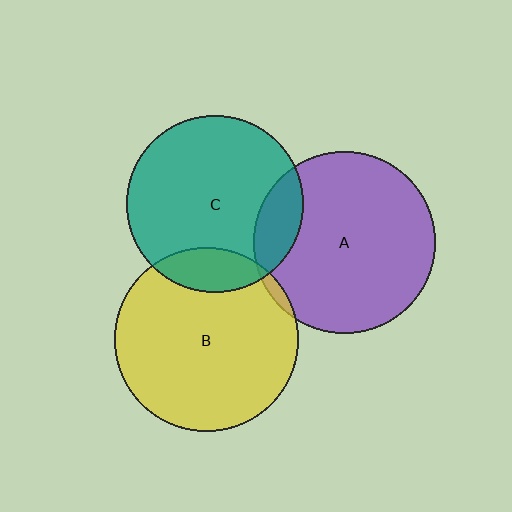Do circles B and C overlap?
Yes.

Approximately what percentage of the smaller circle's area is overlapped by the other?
Approximately 15%.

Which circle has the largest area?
Circle B (yellow).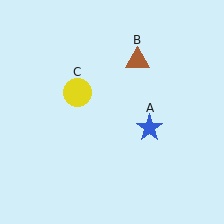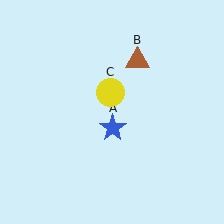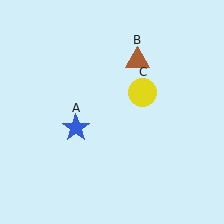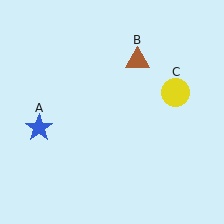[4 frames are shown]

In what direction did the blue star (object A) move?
The blue star (object A) moved left.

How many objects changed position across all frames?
2 objects changed position: blue star (object A), yellow circle (object C).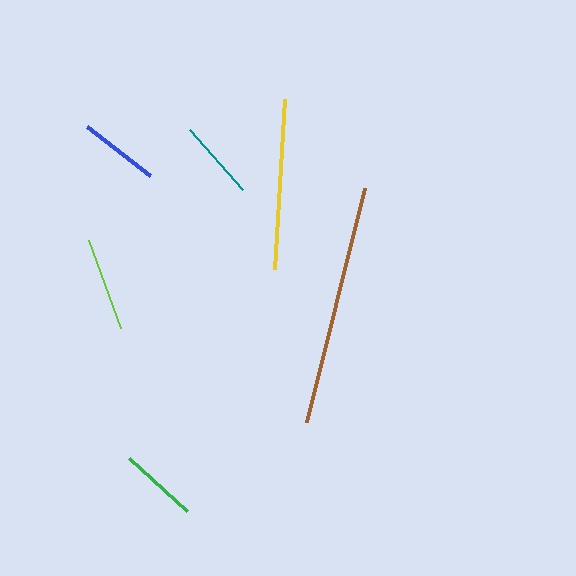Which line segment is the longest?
The brown line is the longest at approximately 241 pixels.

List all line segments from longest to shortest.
From longest to shortest: brown, yellow, lime, blue, teal, green.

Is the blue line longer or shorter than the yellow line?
The yellow line is longer than the blue line.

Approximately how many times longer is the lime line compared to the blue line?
The lime line is approximately 1.2 times the length of the blue line.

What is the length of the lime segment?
The lime segment is approximately 93 pixels long.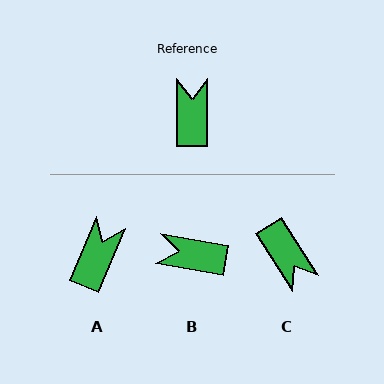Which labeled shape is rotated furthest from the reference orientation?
C, about 147 degrees away.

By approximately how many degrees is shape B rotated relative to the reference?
Approximately 80 degrees counter-clockwise.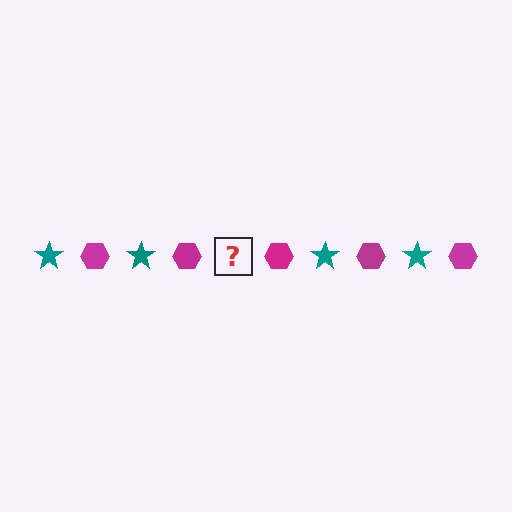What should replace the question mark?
The question mark should be replaced with a teal star.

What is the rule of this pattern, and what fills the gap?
The rule is that the pattern alternates between teal star and magenta hexagon. The gap should be filled with a teal star.